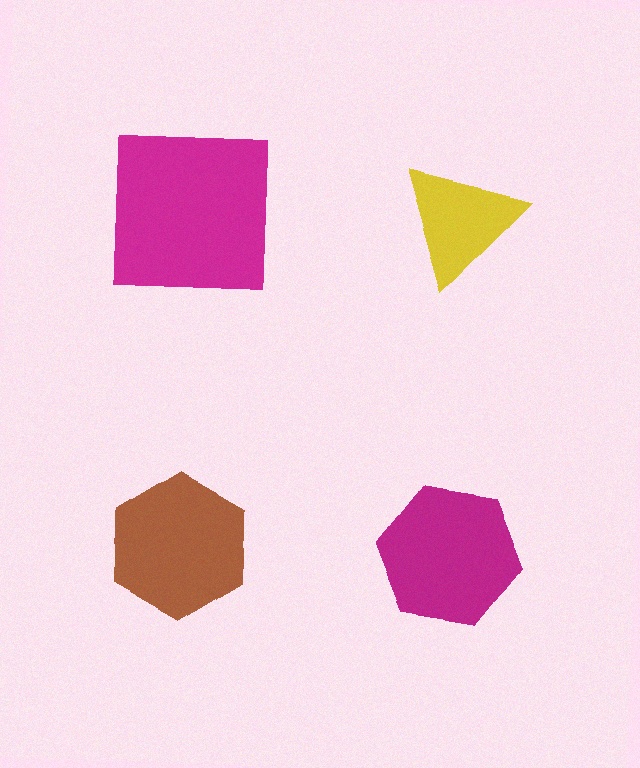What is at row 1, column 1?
A magenta square.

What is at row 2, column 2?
A magenta hexagon.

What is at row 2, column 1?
A brown hexagon.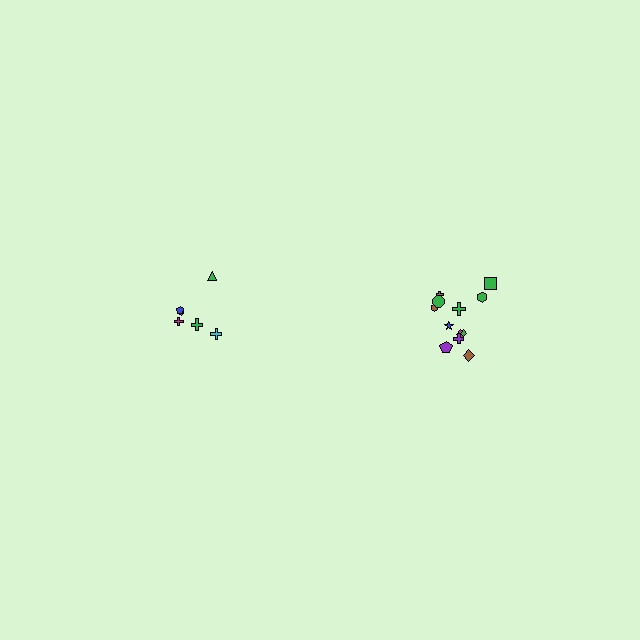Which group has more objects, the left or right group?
The right group.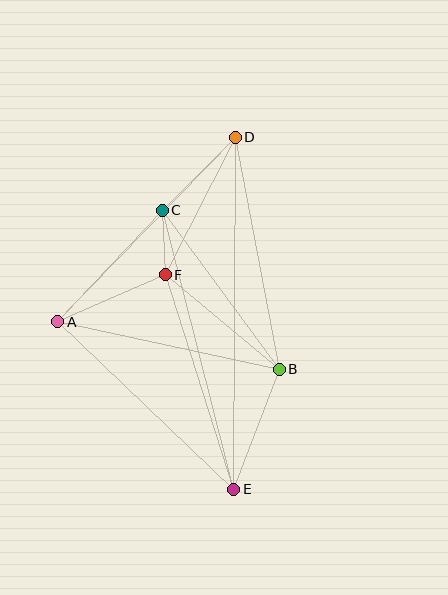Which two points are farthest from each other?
Points D and E are farthest from each other.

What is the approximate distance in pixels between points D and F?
The distance between D and F is approximately 154 pixels.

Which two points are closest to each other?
Points C and F are closest to each other.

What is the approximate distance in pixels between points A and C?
The distance between A and C is approximately 153 pixels.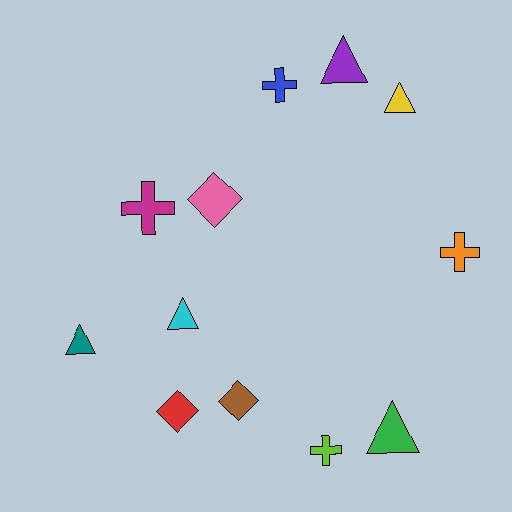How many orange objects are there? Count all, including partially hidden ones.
There is 1 orange object.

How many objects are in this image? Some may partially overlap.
There are 12 objects.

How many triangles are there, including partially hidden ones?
There are 5 triangles.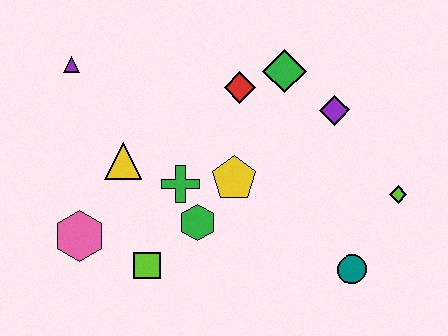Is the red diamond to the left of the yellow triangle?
No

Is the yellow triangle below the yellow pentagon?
No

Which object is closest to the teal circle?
The lime diamond is closest to the teal circle.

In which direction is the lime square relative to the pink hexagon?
The lime square is to the right of the pink hexagon.